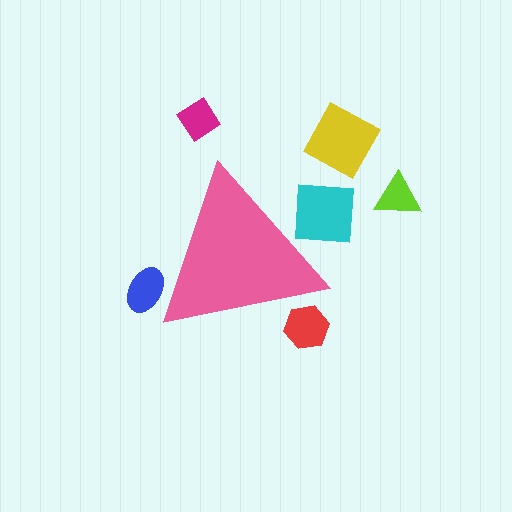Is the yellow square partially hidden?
No, the yellow square is fully visible.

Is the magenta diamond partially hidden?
No, the magenta diamond is fully visible.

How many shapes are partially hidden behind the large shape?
3 shapes are partially hidden.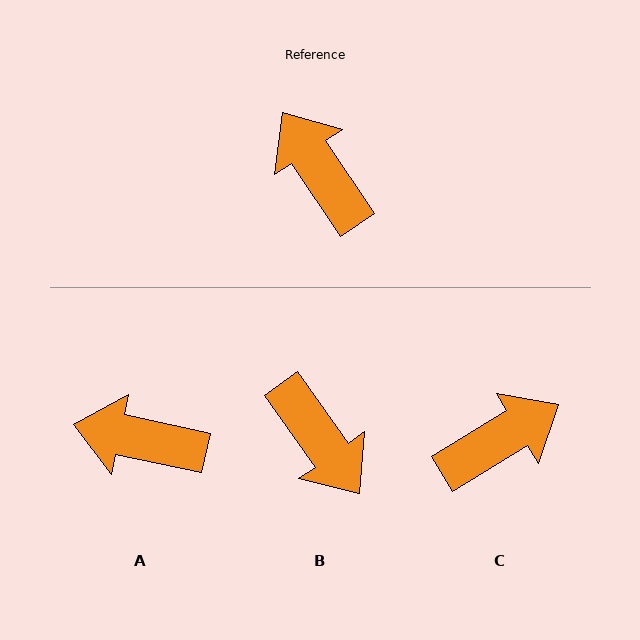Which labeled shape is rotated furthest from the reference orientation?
B, about 178 degrees away.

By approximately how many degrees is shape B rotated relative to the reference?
Approximately 178 degrees clockwise.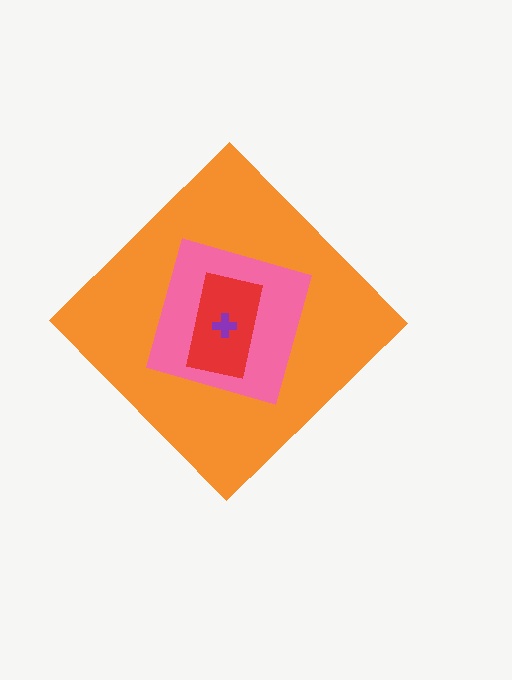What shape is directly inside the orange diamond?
The pink square.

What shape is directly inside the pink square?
The red rectangle.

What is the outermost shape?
The orange diamond.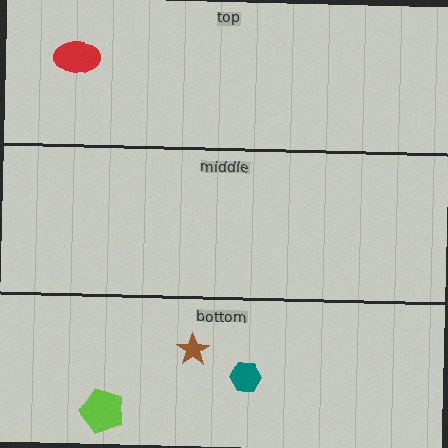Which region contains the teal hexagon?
The bottom region.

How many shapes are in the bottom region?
3.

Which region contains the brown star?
The bottom region.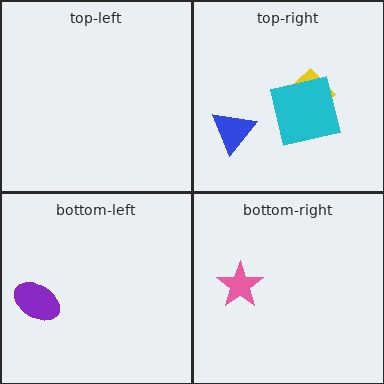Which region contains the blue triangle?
The top-right region.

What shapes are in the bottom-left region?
The purple ellipse.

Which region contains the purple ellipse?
The bottom-left region.